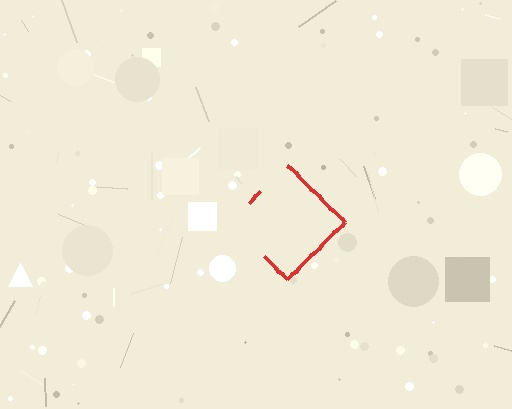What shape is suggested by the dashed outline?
The dashed outline suggests a diamond.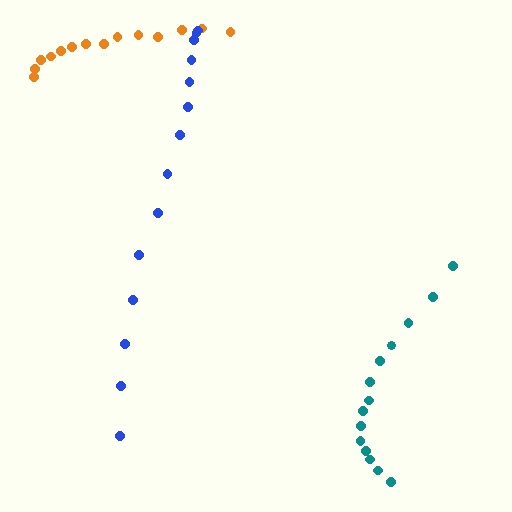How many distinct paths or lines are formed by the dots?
There are 3 distinct paths.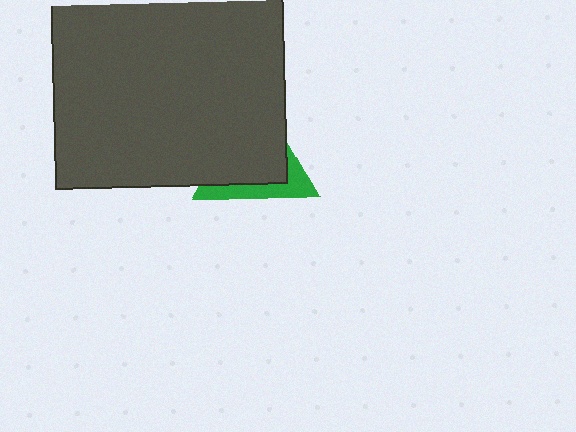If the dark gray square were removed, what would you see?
You would see the complete green triangle.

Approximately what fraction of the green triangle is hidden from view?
Roughly 70% of the green triangle is hidden behind the dark gray square.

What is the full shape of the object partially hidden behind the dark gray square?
The partially hidden object is a green triangle.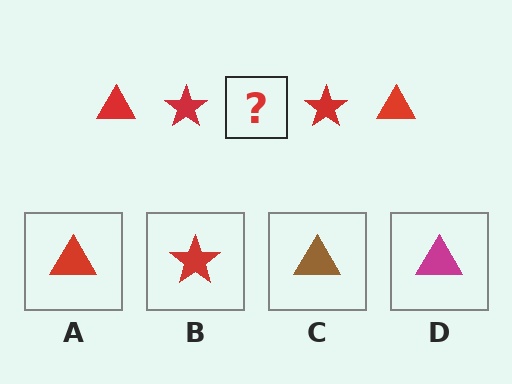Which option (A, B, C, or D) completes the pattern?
A.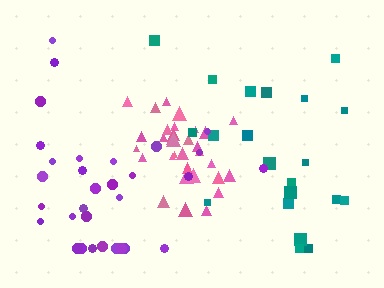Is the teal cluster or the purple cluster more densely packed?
Purple.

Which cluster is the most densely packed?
Pink.